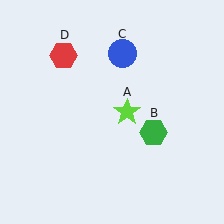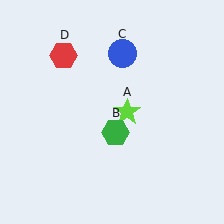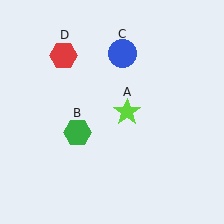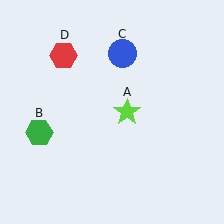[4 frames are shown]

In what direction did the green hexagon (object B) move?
The green hexagon (object B) moved left.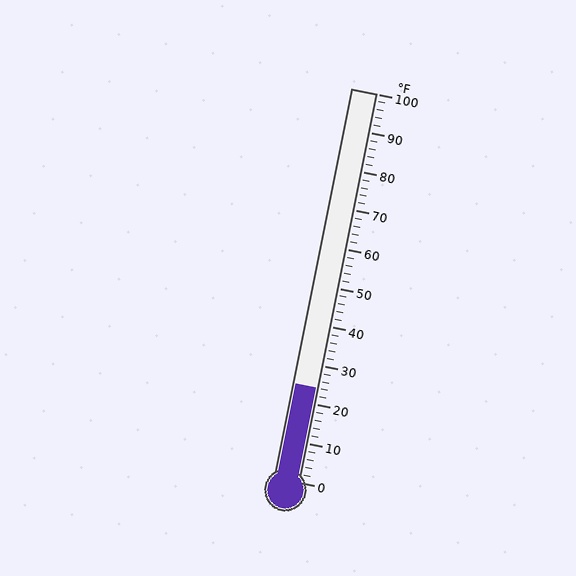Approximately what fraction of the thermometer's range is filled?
The thermometer is filled to approximately 25% of its range.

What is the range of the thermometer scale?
The thermometer scale ranges from 0°F to 100°F.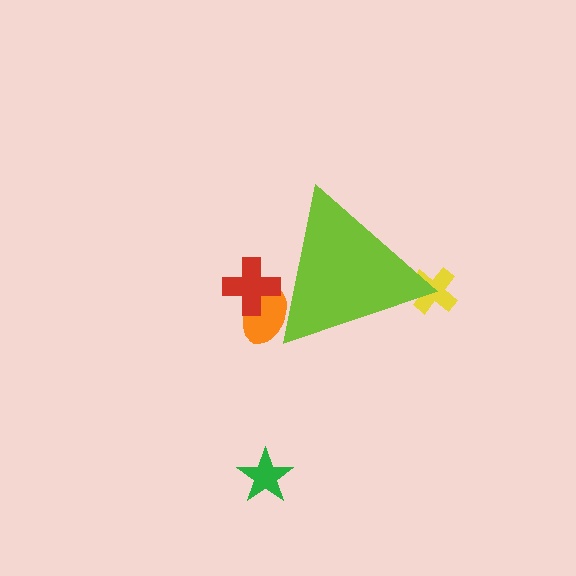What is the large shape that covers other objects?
A lime triangle.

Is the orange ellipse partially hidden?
Yes, the orange ellipse is partially hidden behind the lime triangle.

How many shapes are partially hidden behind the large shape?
3 shapes are partially hidden.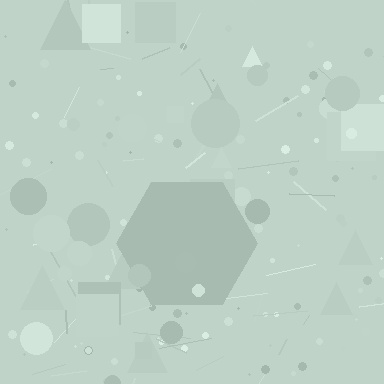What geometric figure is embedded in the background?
A hexagon is embedded in the background.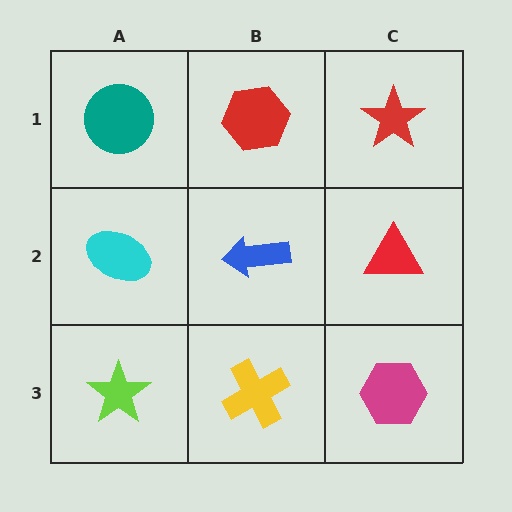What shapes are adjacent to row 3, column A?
A cyan ellipse (row 2, column A), a yellow cross (row 3, column B).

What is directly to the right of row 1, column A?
A red hexagon.